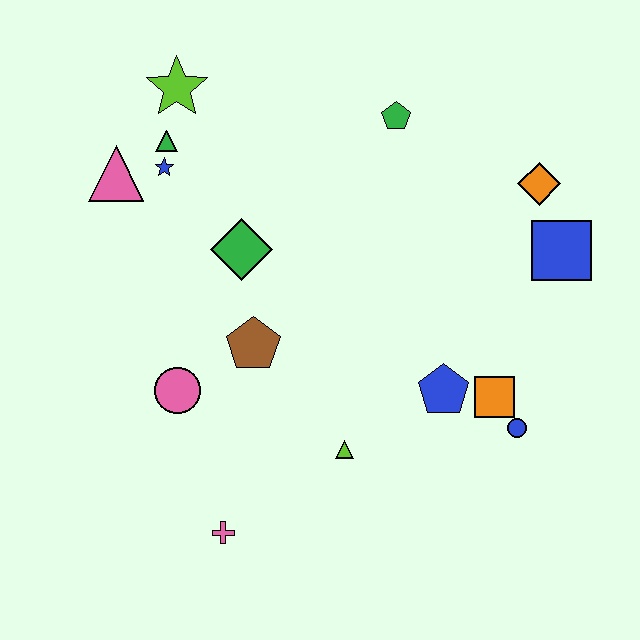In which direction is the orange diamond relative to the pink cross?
The orange diamond is above the pink cross.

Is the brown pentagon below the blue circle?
No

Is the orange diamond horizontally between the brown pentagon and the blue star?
No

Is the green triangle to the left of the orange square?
Yes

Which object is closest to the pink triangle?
The blue star is closest to the pink triangle.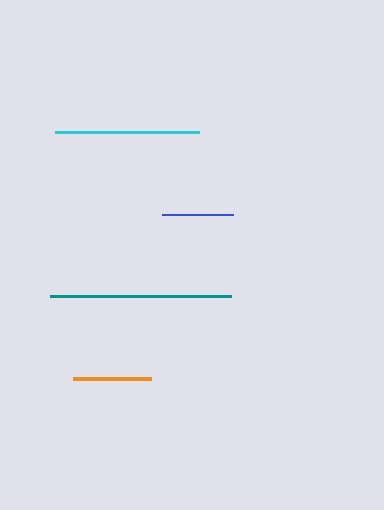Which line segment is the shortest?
The blue line is the shortest at approximately 72 pixels.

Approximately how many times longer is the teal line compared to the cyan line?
The teal line is approximately 1.3 times the length of the cyan line.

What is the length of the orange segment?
The orange segment is approximately 77 pixels long.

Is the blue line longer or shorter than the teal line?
The teal line is longer than the blue line.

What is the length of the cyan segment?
The cyan segment is approximately 144 pixels long.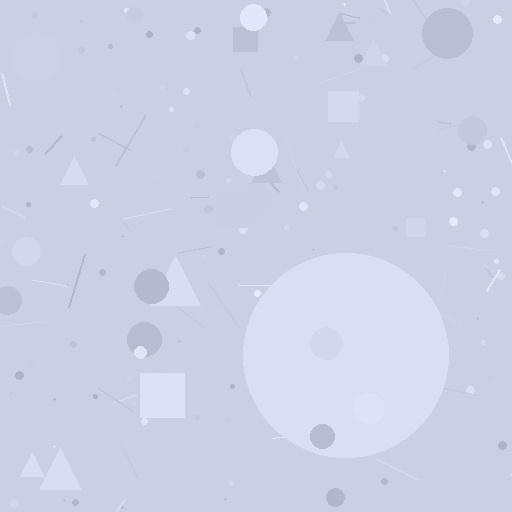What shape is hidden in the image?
A circle is hidden in the image.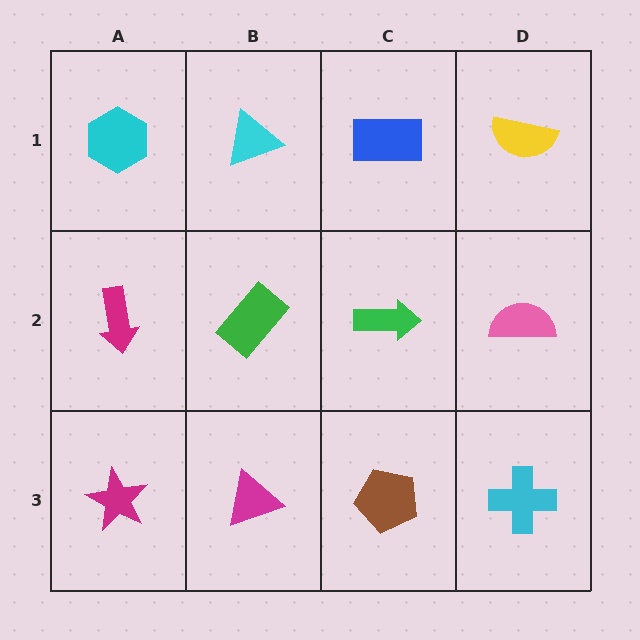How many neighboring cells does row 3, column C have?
3.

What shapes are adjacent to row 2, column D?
A yellow semicircle (row 1, column D), a cyan cross (row 3, column D), a green arrow (row 2, column C).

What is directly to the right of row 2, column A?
A green rectangle.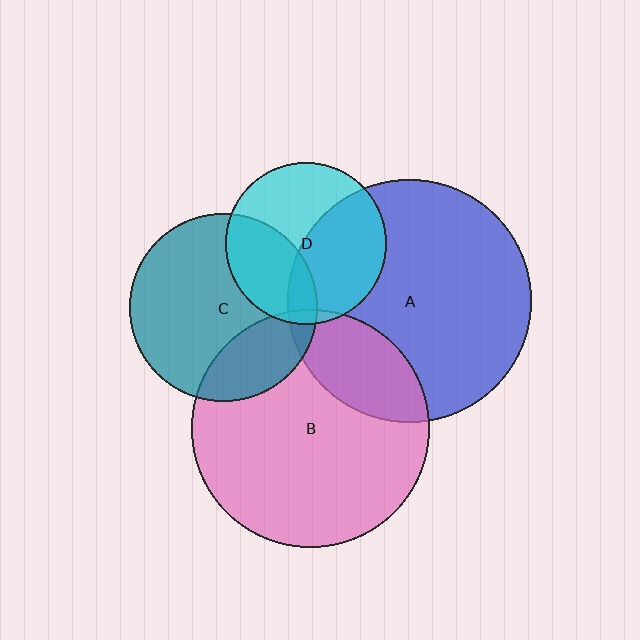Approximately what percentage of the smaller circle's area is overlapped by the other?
Approximately 5%.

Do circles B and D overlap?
Yes.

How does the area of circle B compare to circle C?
Approximately 1.6 times.